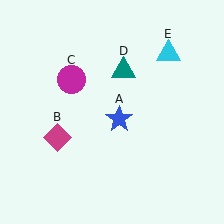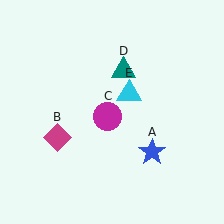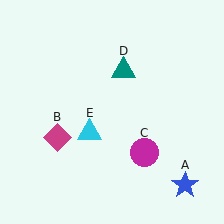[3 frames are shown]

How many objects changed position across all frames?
3 objects changed position: blue star (object A), magenta circle (object C), cyan triangle (object E).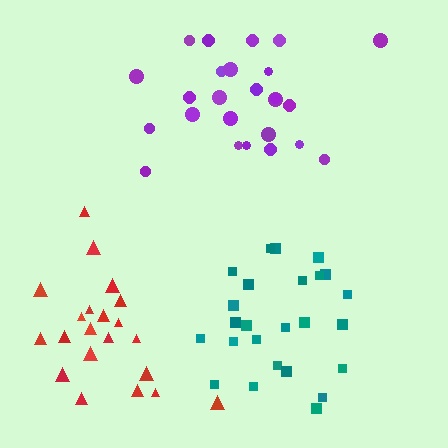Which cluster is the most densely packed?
Red.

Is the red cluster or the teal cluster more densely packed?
Red.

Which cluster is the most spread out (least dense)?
Purple.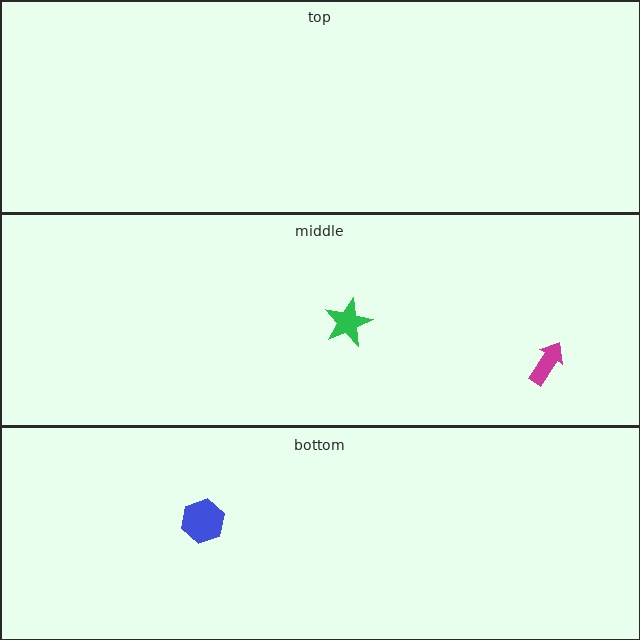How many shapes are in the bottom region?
1.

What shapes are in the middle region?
The magenta arrow, the green star.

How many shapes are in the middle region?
2.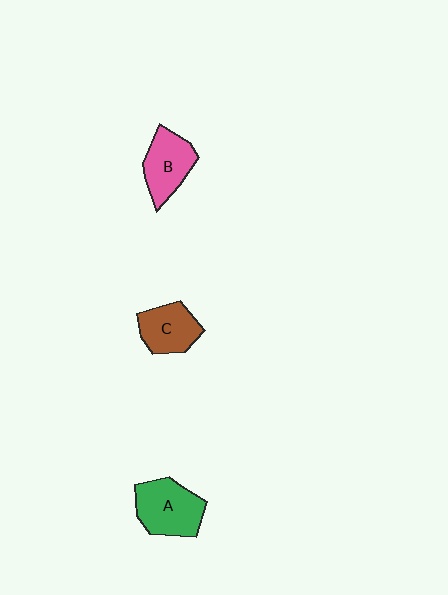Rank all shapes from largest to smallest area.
From largest to smallest: A (green), B (pink), C (brown).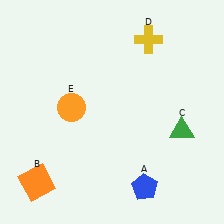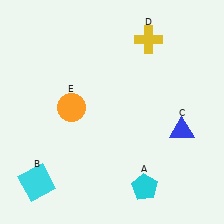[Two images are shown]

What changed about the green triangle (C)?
In Image 1, C is green. In Image 2, it changed to blue.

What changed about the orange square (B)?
In Image 1, B is orange. In Image 2, it changed to cyan.